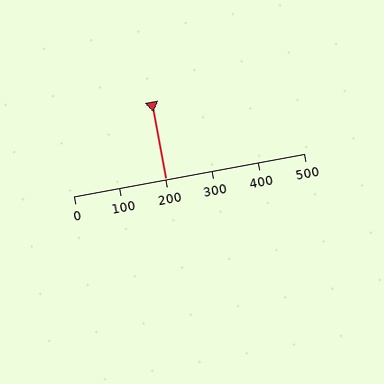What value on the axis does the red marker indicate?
The marker indicates approximately 200.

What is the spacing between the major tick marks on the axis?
The major ticks are spaced 100 apart.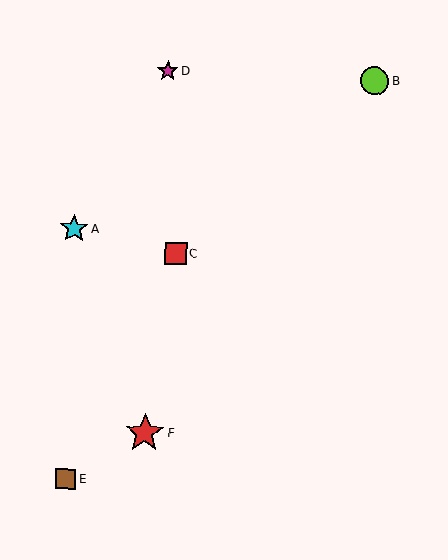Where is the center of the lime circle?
The center of the lime circle is at (375, 81).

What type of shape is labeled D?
Shape D is a magenta star.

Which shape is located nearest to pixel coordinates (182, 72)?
The magenta star (labeled D) at (168, 71) is nearest to that location.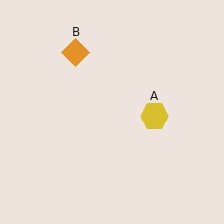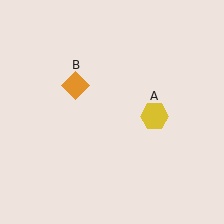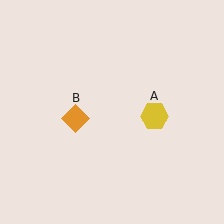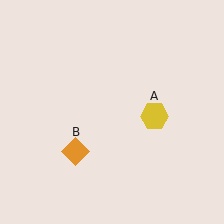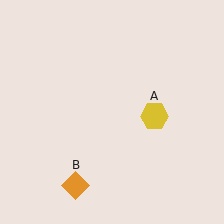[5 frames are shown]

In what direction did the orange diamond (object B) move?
The orange diamond (object B) moved down.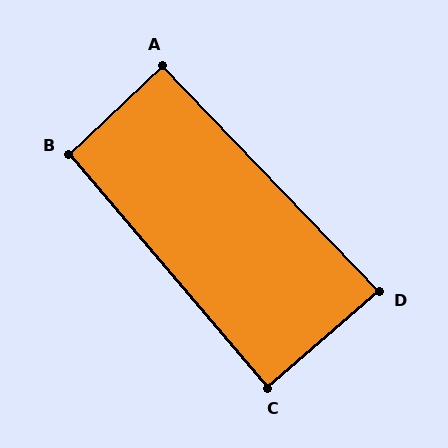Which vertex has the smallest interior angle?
D, at approximately 87 degrees.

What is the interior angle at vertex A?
Approximately 90 degrees (approximately right).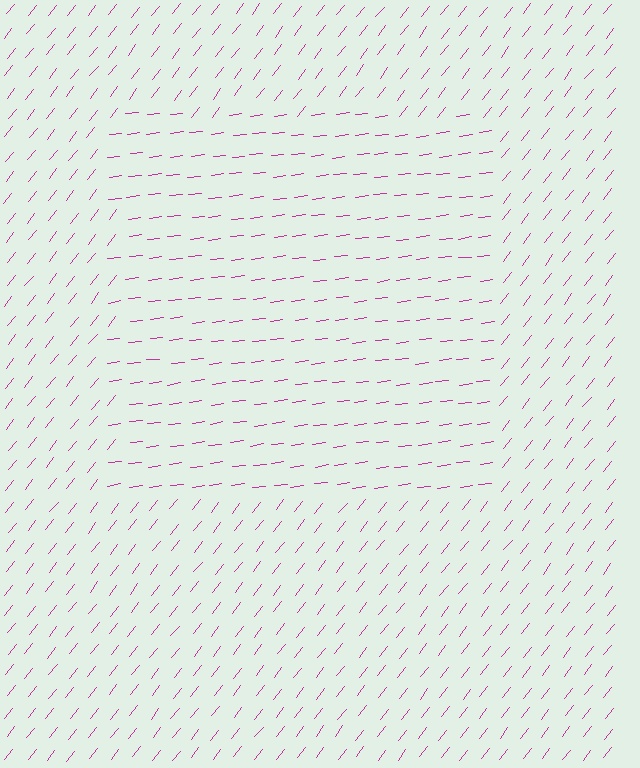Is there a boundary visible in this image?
Yes, there is a texture boundary formed by a change in line orientation.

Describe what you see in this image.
The image is filled with small magenta line segments. A rectangle region in the image has lines oriented differently from the surrounding lines, creating a visible texture boundary.